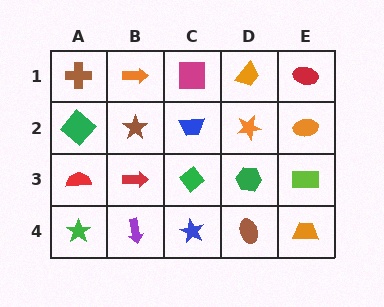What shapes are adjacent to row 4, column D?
A green hexagon (row 3, column D), a blue star (row 4, column C), an orange trapezoid (row 4, column E).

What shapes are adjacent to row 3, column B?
A brown star (row 2, column B), a purple arrow (row 4, column B), a red semicircle (row 3, column A), a green diamond (row 3, column C).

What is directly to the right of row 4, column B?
A blue star.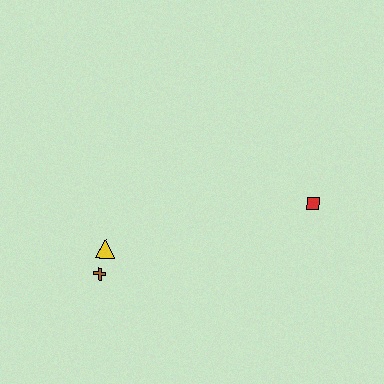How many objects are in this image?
There are 3 objects.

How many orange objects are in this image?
There are no orange objects.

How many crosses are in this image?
There is 1 cross.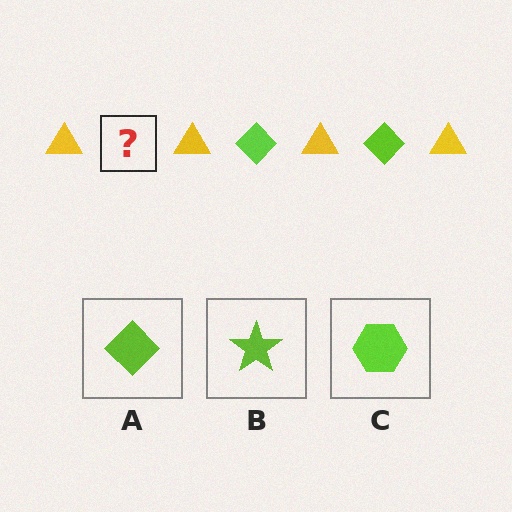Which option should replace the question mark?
Option A.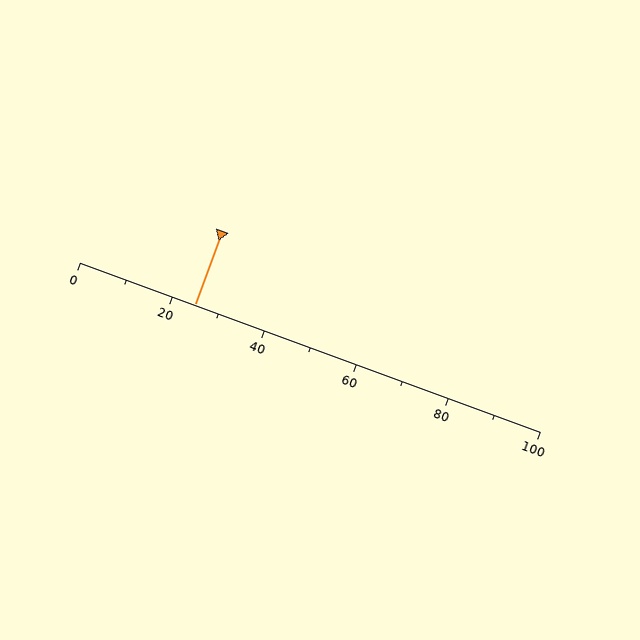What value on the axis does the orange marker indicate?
The marker indicates approximately 25.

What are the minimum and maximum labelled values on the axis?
The axis runs from 0 to 100.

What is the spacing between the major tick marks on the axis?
The major ticks are spaced 20 apart.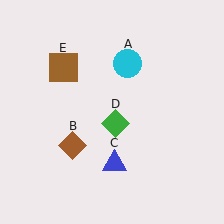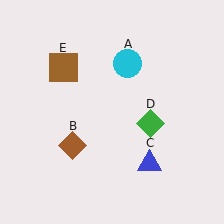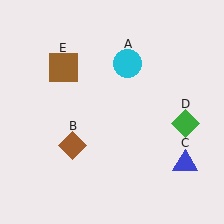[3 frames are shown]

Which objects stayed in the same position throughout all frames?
Cyan circle (object A) and brown diamond (object B) and brown square (object E) remained stationary.